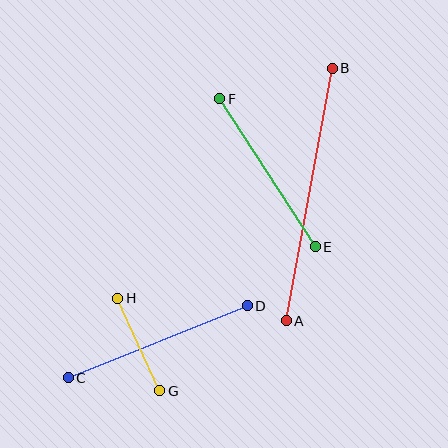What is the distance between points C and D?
The distance is approximately 193 pixels.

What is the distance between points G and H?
The distance is approximately 102 pixels.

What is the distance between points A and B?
The distance is approximately 257 pixels.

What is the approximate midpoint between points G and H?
The midpoint is at approximately (139, 344) pixels.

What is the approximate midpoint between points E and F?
The midpoint is at approximately (268, 173) pixels.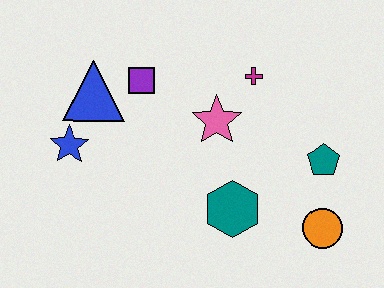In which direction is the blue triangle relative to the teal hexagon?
The blue triangle is to the left of the teal hexagon.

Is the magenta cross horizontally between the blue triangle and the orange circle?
Yes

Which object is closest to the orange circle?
The teal pentagon is closest to the orange circle.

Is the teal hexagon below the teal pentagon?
Yes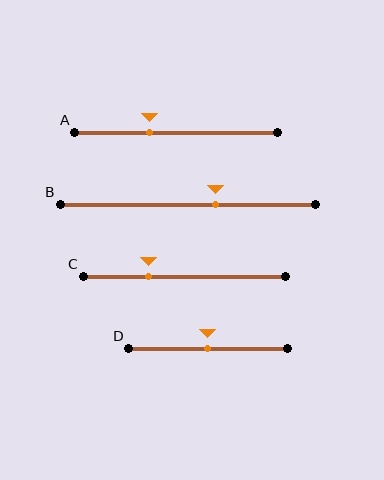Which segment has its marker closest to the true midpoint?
Segment D has its marker closest to the true midpoint.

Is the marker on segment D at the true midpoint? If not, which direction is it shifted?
Yes, the marker on segment D is at the true midpoint.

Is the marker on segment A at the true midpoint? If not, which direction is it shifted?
No, the marker on segment A is shifted to the left by about 13% of the segment length.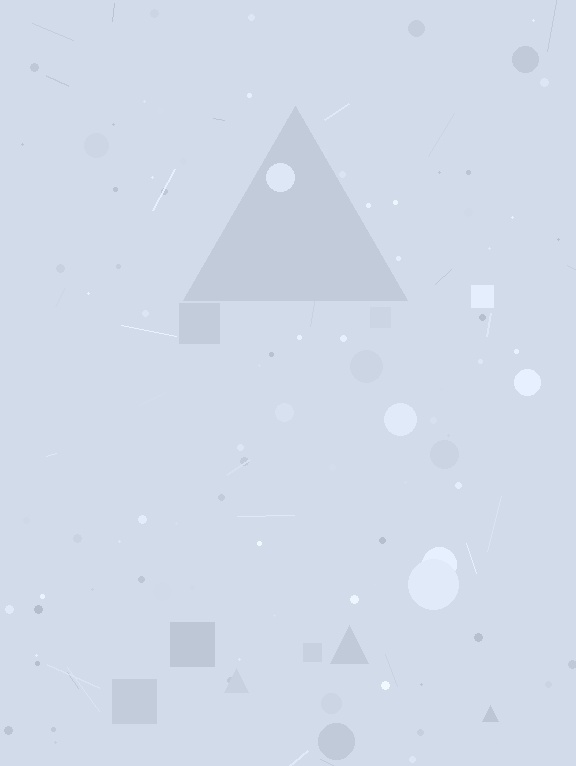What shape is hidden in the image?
A triangle is hidden in the image.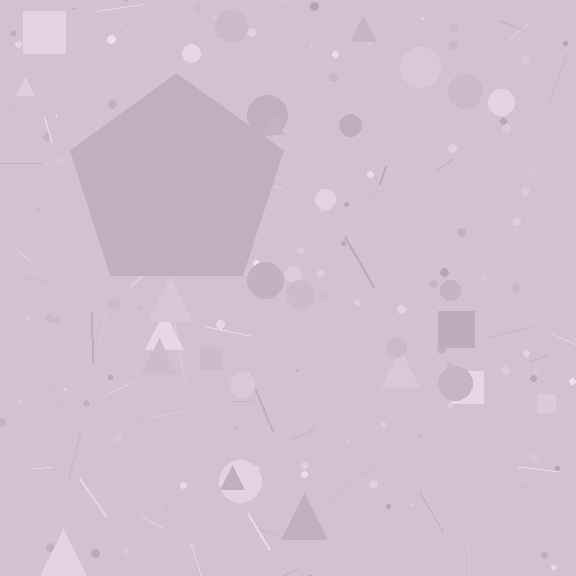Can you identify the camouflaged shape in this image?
The camouflaged shape is a pentagon.